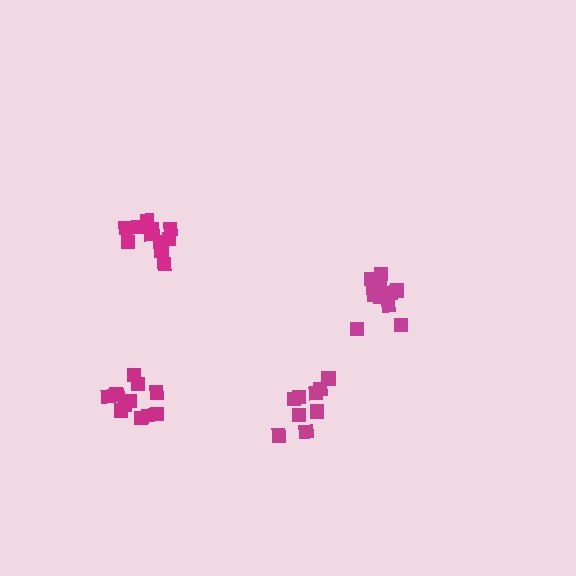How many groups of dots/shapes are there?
There are 4 groups.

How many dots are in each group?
Group 1: 12 dots, Group 2: 9 dots, Group 3: 12 dots, Group 4: 11 dots (44 total).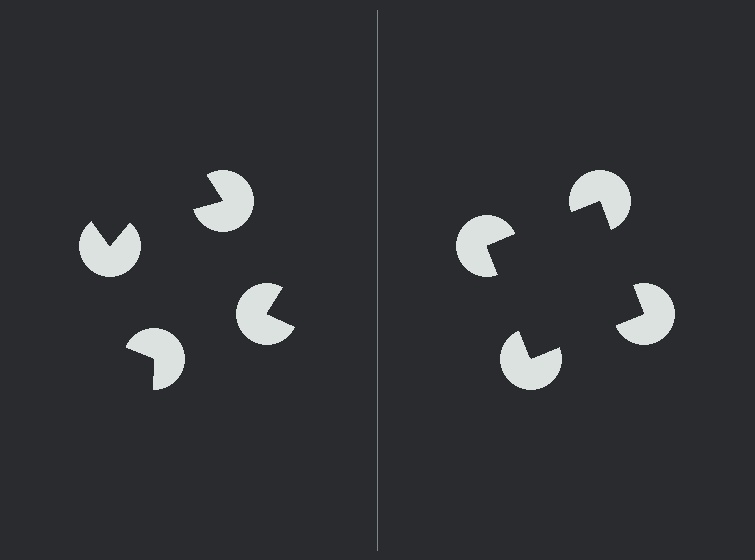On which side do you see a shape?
An illusory square appears on the right side. On the left side the wedge cuts are rotated, so no coherent shape forms.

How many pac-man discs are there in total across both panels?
8 — 4 on each side.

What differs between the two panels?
The pac-man discs are positioned identically on both sides; only the wedge orientations differ. On the right they align to a square; on the left they are misaligned.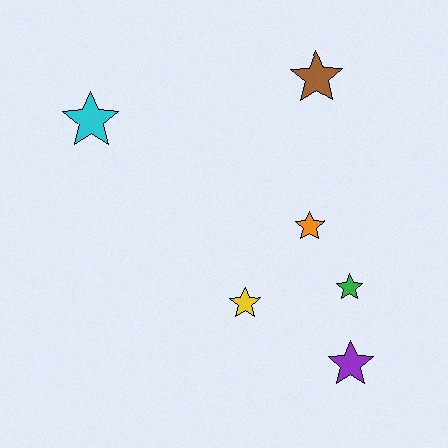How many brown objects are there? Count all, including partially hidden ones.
There is 1 brown object.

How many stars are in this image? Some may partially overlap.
There are 6 stars.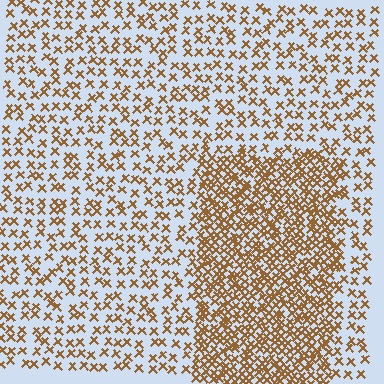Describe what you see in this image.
The image contains small brown elements arranged at two different densities. A rectangle-shaped region is visible where the elements are more densely packed than the surrounding area.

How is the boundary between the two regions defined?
The boundary is defined by a change in element density (approximately 2.3x ratio). All elements are the same color, size, and shape.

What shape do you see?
I see a rectangle.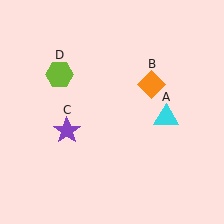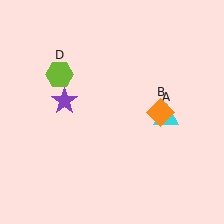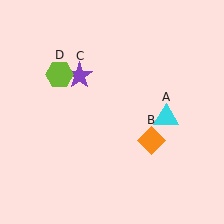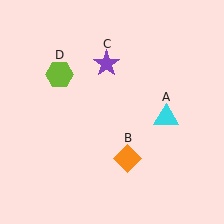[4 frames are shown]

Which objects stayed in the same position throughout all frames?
Cyan triangle (object A) and lime hexagon (object D) remained stationary.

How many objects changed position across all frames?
2 objects changed position: orange diamond (object B), purple star (object C).